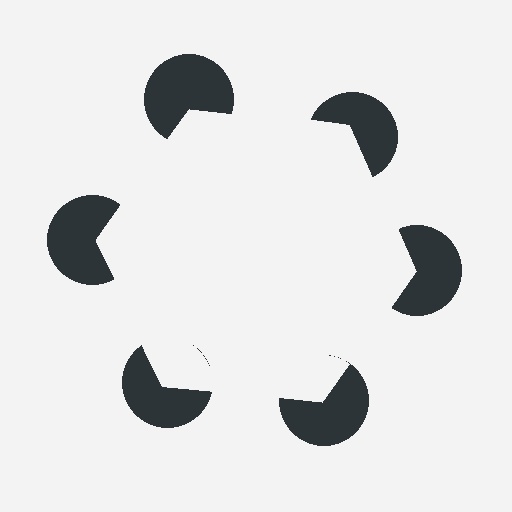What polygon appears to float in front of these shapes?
An illusory hexagon — its edges are inferred from the aligned wedge cuts in the pac-man discs, not physically drawn.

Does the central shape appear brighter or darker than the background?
It typically appears slightly brighter than the background, even though no actual brightness change is drawn.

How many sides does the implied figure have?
6 sides.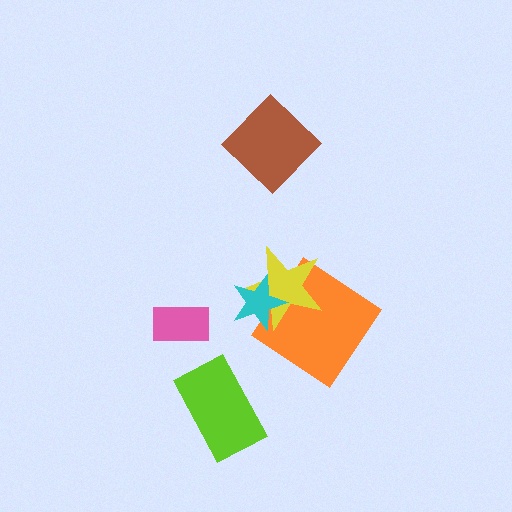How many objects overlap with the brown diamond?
0 objects overlap with the brown diamond.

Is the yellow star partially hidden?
Yes, it is partially covered by another shape.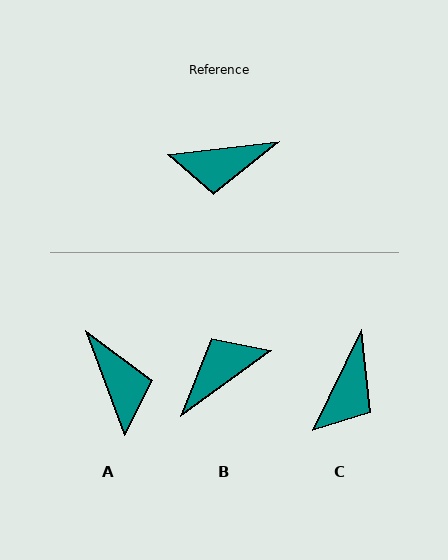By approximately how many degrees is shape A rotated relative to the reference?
Approximately 104 degrees counter-clockwise.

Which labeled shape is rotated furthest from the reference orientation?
B, about 151 degrees away.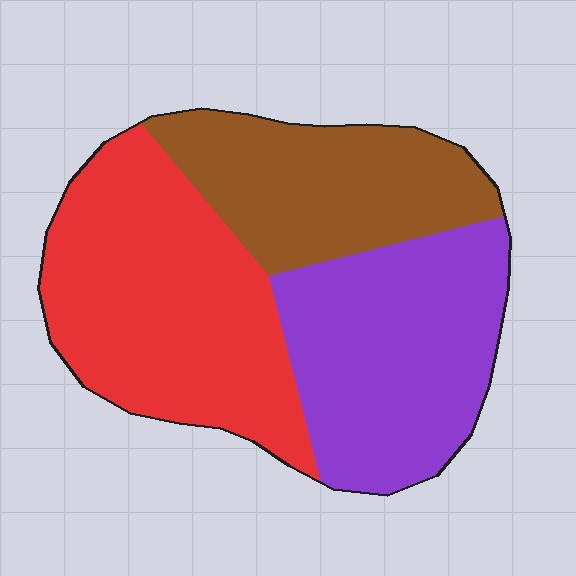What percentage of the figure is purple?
Purple takes up about one third (1/3) of the figure.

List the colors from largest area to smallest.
From largest to smallest: red, purple, brown.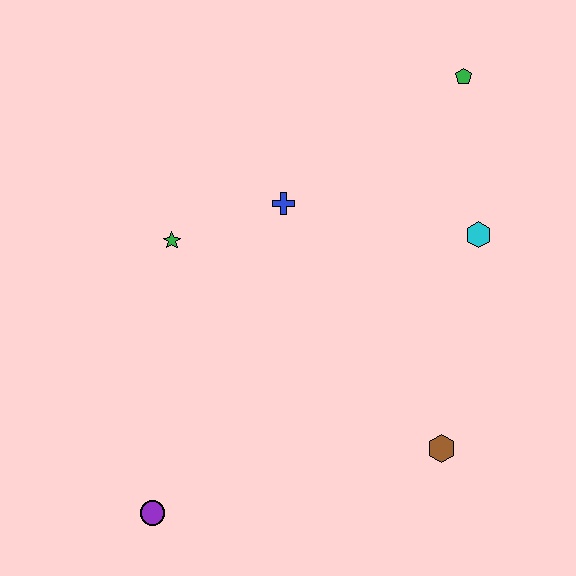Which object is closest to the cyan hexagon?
The green pentagon is closest to the cyan hexagon.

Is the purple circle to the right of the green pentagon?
No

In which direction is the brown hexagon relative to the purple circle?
The brown hexagon is to the right of the purple circle.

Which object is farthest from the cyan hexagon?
The purple circle is farthest from the cyan hexagon.